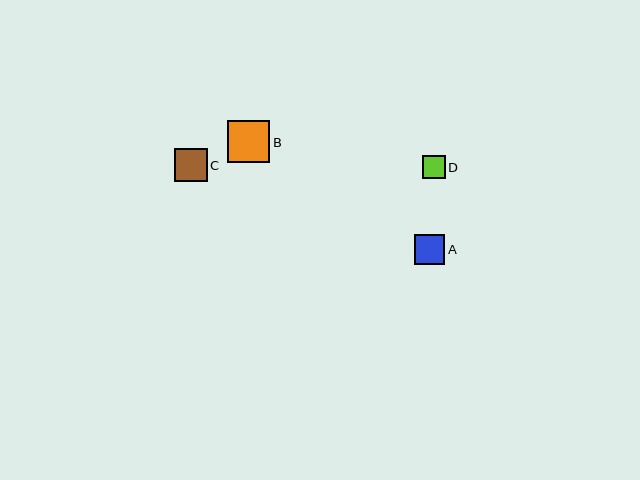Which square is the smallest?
Square D is the smallest with a size of approximately 23 pixels.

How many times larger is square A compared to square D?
Square A is approximately 1.3 times the size of square D.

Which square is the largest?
Square B is the largest with a size of approximately 42 pixels.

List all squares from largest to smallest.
From largest to smallest: B, C, A, D.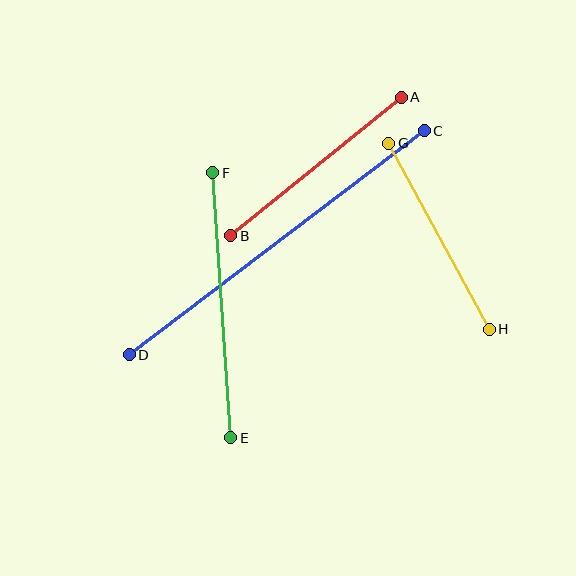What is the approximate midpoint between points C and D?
The midpoint is at approximately (277, 243) pixels.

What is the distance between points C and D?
The distance is approximately 371 pixels.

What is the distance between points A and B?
The distance is approximately 219 pixels.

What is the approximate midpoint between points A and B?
The midpoint is at approximately (316, 166) pixels.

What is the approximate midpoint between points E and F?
The midpoint is at approximately (222, 305) pixels.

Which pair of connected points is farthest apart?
Points C and D are farthest apart.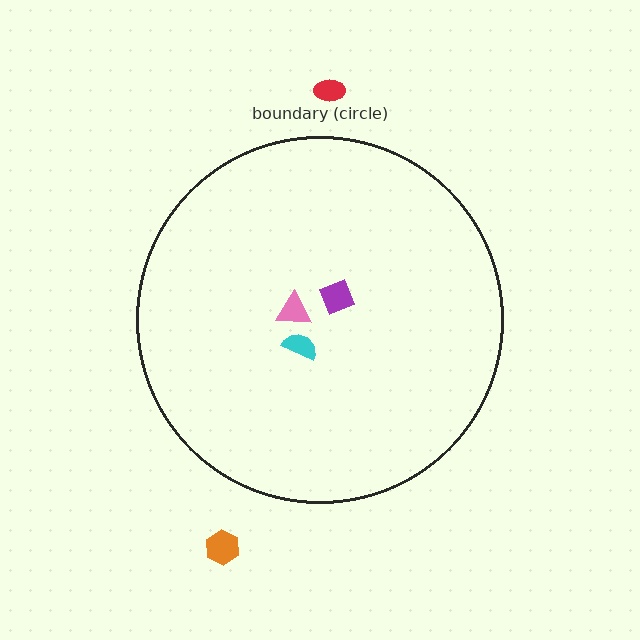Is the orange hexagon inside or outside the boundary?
Outside.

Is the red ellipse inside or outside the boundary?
Outside.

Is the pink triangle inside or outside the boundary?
Inside.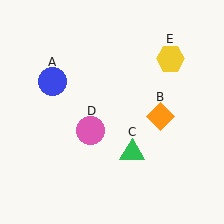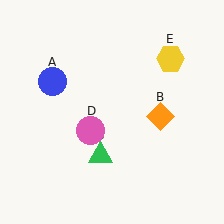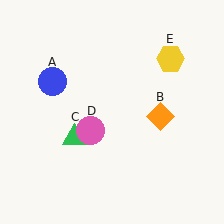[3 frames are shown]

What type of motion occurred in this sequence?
The green triangle (object C) rotated clockwise around the center of the scene.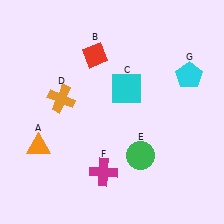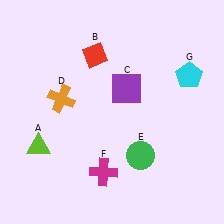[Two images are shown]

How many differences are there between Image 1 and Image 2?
There are 2 differences between the two images.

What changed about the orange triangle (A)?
In Image 1, A is orange. In Image 2, it changed to lime.